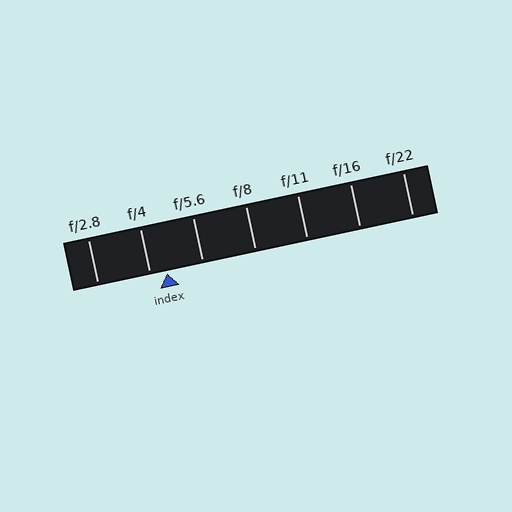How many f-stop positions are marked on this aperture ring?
There are 7 f-stop positions marked.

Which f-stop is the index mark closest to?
The index mark is closest to f/4.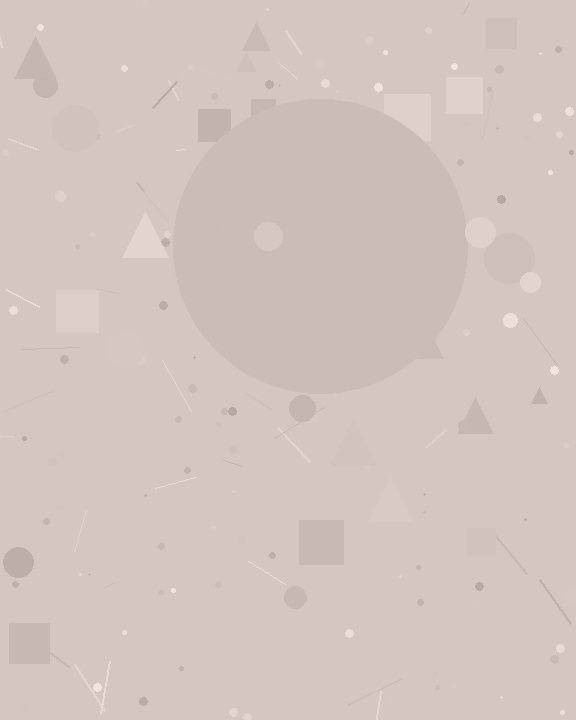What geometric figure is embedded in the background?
A circle is embedded in the background.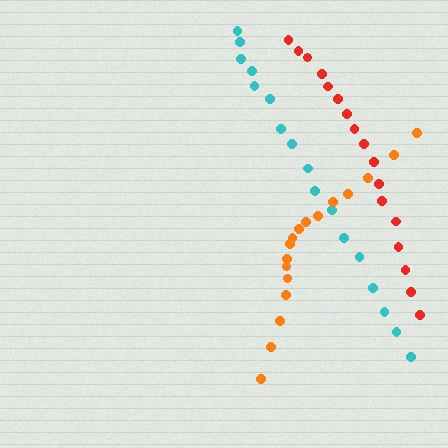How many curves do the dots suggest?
There are 3 distinct paths.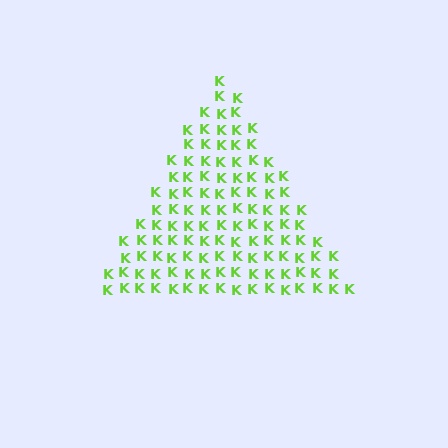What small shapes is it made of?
It is made of small letter K's.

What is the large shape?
The large shape is a triangle.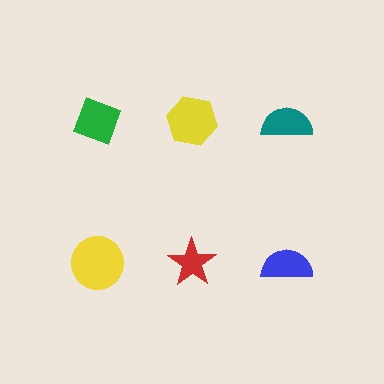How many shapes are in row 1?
3 shapes.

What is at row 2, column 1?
A yellow circle.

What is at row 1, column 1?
A green diamond.